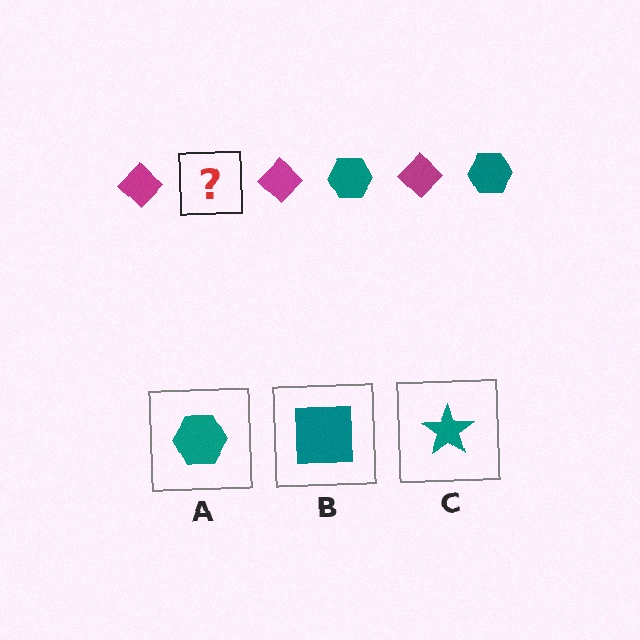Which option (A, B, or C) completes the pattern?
A.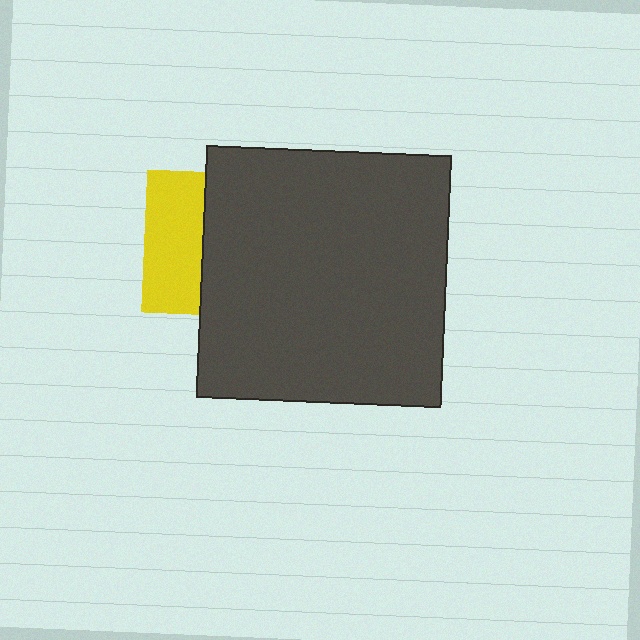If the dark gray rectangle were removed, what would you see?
You would see the complete yellow square.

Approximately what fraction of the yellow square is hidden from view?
Roughly 59% of the yellow square is hidden behind the dark gray rectangle.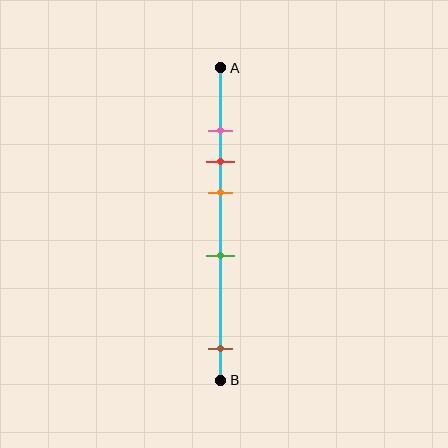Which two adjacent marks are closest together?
The pink and red marks are the closest adjacent pair.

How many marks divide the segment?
There are 5 marks dividing the segment.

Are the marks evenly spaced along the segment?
No, the marks are not evenly spaced.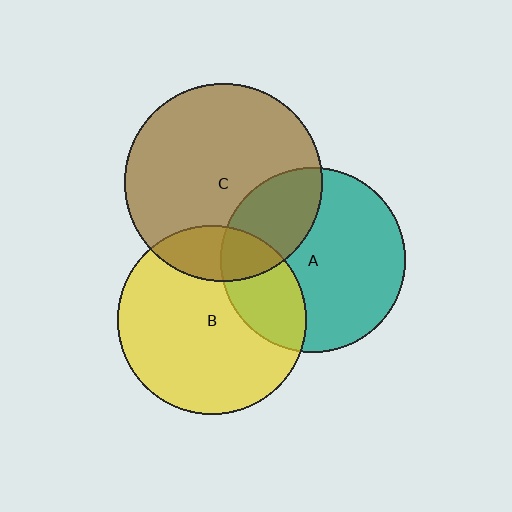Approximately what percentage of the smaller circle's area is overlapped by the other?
Approximately 25%.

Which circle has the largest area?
Circle C (brown).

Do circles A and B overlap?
Yes.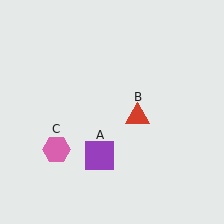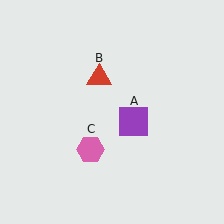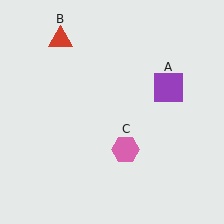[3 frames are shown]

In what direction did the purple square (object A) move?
The purple square (object A) moved up and to the right.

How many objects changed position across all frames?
3 objects changed position: purple square (object A), red triangle (object B), pink hexagon (object C).